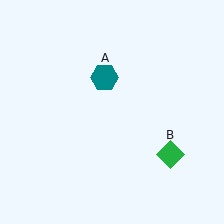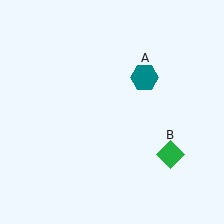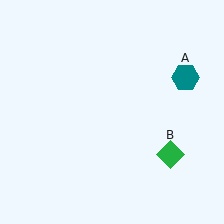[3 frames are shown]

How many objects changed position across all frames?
1 object changed position: teal hexagon (object A).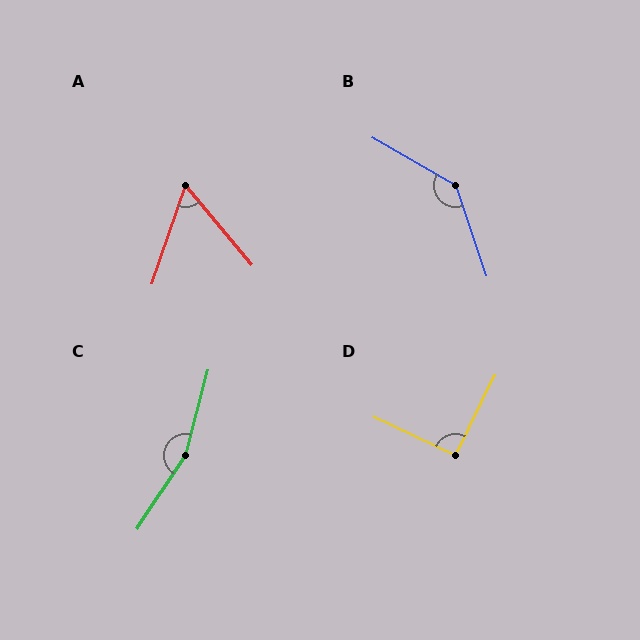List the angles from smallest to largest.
A (59°), D (91°), B (139°), C (161°).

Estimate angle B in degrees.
Approximately 139 degrees.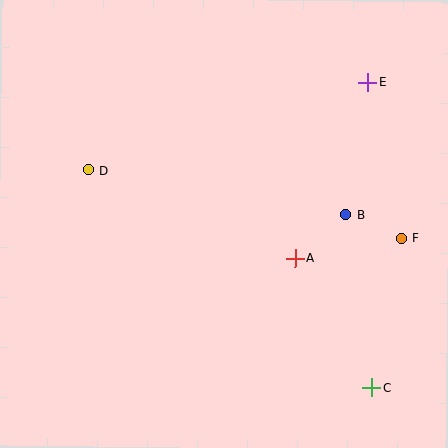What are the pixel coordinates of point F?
Point F is at (401, 238).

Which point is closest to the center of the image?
Point A at (295, 258) is closest to the center.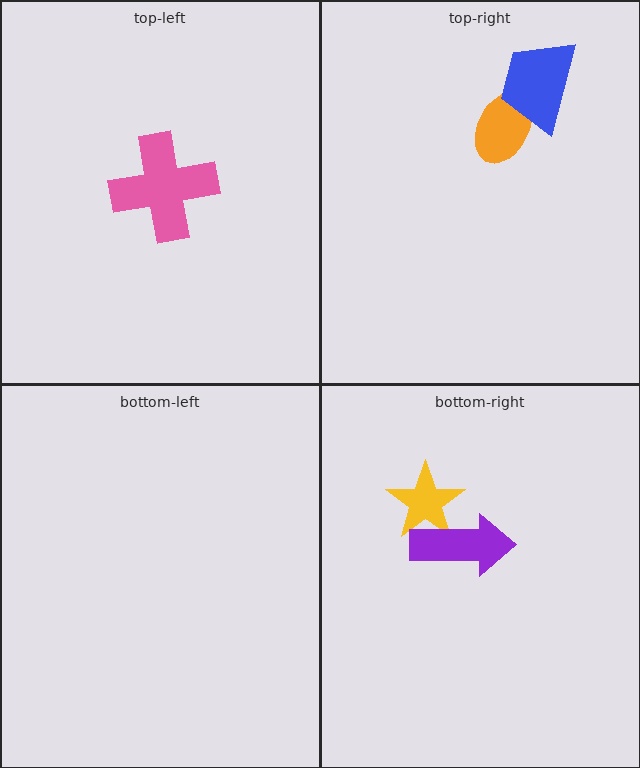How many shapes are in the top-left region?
1.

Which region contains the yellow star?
The bottom-right region.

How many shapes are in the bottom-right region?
2.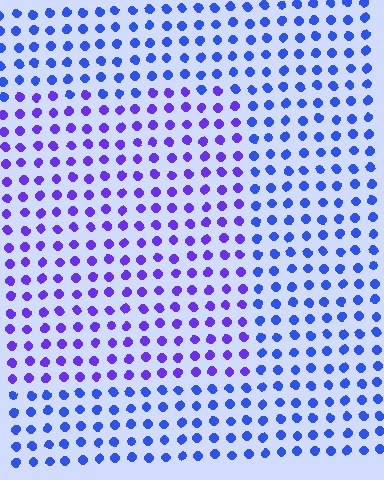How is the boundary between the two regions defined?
The boundary is defined purely by a slight shift in hue (about 31 degrees). Spacing, size, and orientation are identical on both sides.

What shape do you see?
I see a rectangle.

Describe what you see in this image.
The image is filled with small blue elements in a uniform arrangement. A rectangle-shaped region is visible where the elements are tinted to a slightly different hue, forming a subtle color boundary.